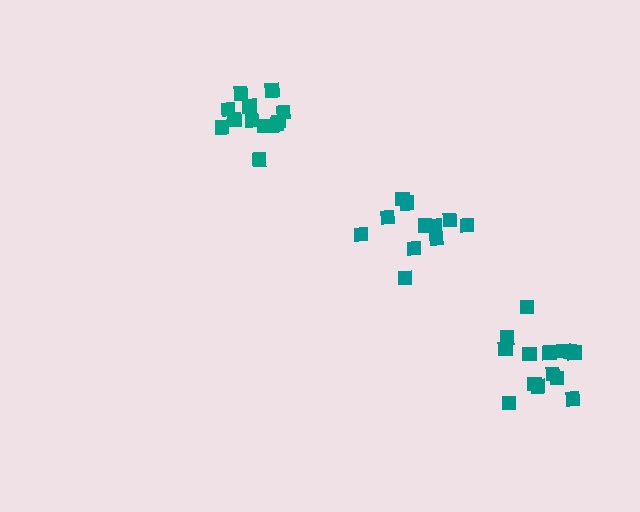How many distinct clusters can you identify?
There are 3 distinct clusters.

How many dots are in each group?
Group 1: 11 dots, Group 2: 13 dots, Group 3: 14 dots (38 total).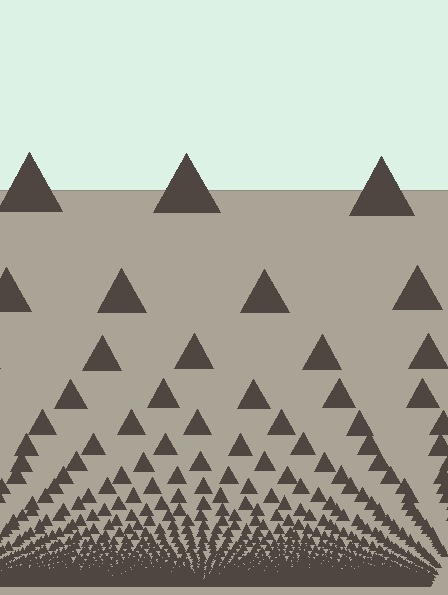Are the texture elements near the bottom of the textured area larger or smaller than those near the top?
Smaller. The gradient is inverted — elements near the bottom are smaller and denser.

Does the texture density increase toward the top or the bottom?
Density increases toward the bottom.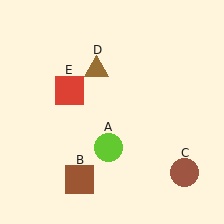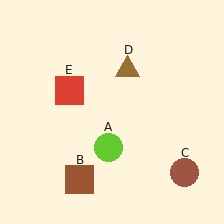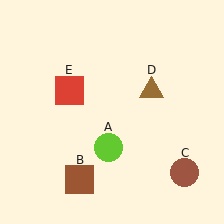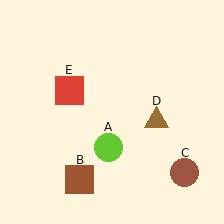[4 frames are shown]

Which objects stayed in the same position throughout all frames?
Lime circle (object A) and brown square (object B) and brown circle (object C) and red square (object E) remained stationary.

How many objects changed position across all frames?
1 object changed position: brown triangle (object D).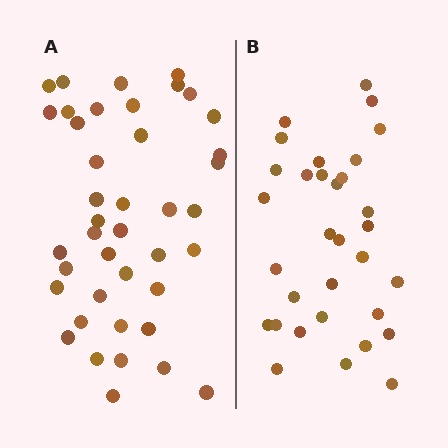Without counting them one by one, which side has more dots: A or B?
Region A (the left region) has more dots.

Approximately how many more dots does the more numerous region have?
Region A has roughly 8 or so more dots than region B.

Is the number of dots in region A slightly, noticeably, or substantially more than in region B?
Region A has noticeably more, but not dramatically so. The ratio is roughly 1.3 to 1.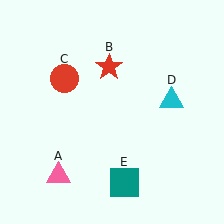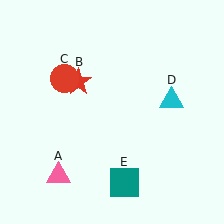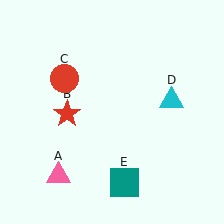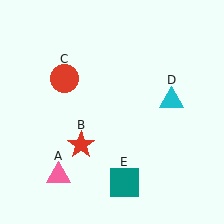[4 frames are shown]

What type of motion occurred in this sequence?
The red star (object B) rotated counterclockwise around the center of the scene.